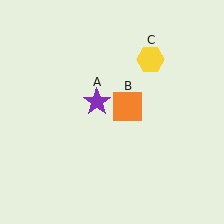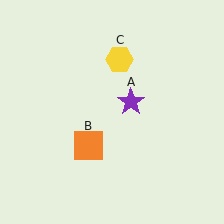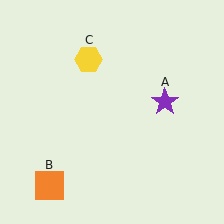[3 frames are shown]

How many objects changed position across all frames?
3 objects changed position: purple star (object A), orange square (object B), yellow hexagon (object C).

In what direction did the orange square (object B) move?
The orange square (object B) moved down and to the left.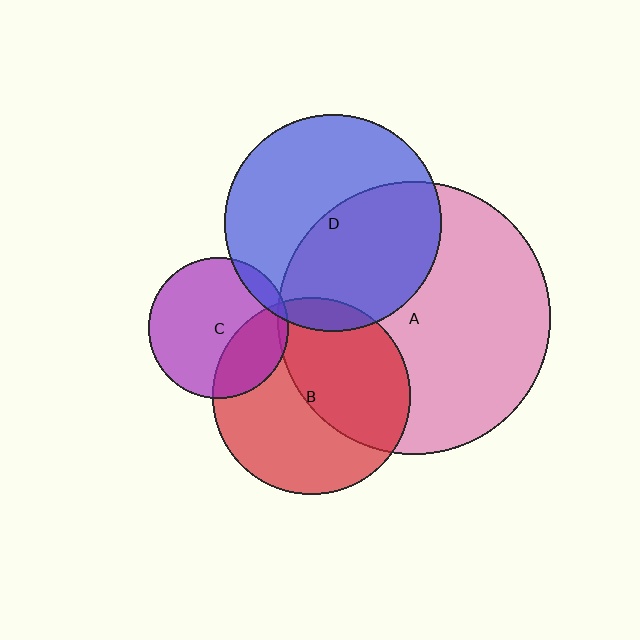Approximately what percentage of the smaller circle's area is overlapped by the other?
Approximately 45%.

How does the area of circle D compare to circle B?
Approximately 1.2 times.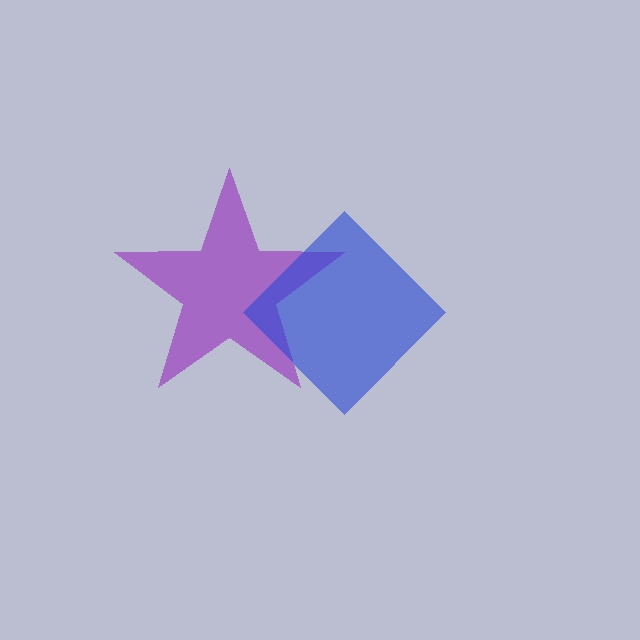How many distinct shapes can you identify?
There are 2 distinct shapes: a purple star, a blue diamond.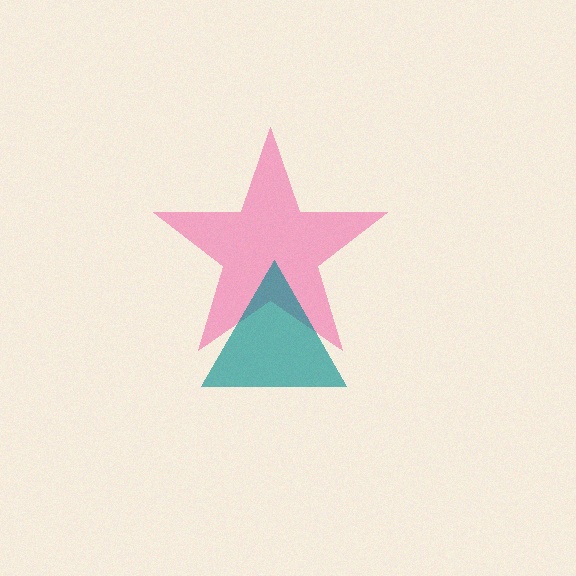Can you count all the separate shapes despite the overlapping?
Yes, there are 2 separate shapes.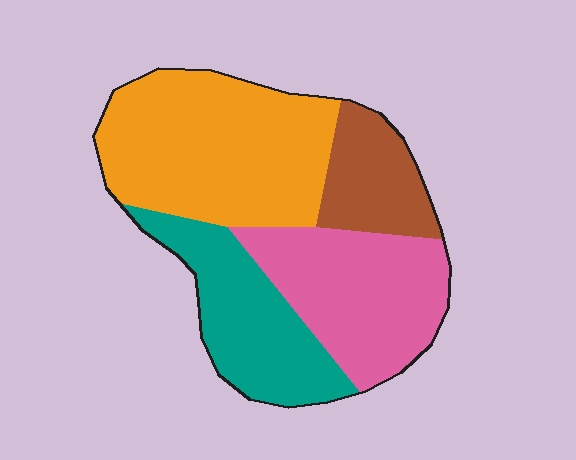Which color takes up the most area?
Orange, at roughly 40%.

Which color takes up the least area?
Brown, at roughly 15%.